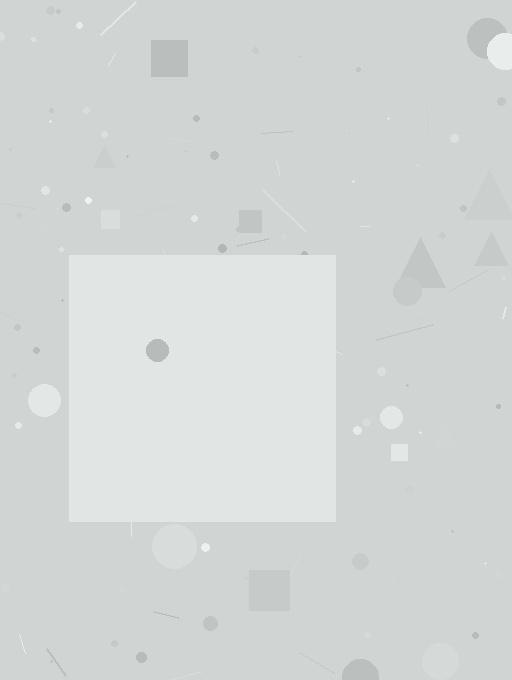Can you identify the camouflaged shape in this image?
The camouflaged shape is a square.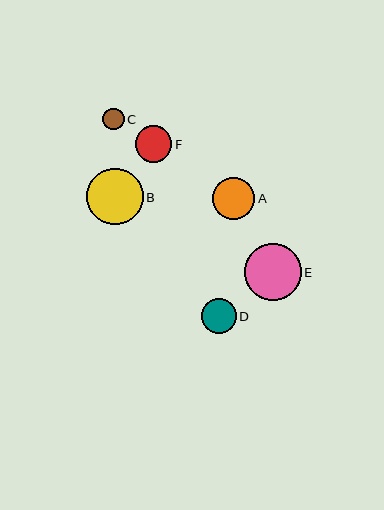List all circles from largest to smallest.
From largest to smallest: E, B, A, F, D, C.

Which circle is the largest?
Circle E is the largest with a size of approximately 57 pixels.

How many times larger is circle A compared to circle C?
Circle A is approximately 2.0 times the size of circle C.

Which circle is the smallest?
Circle C is the smallest with a size of approximately 22 pixels.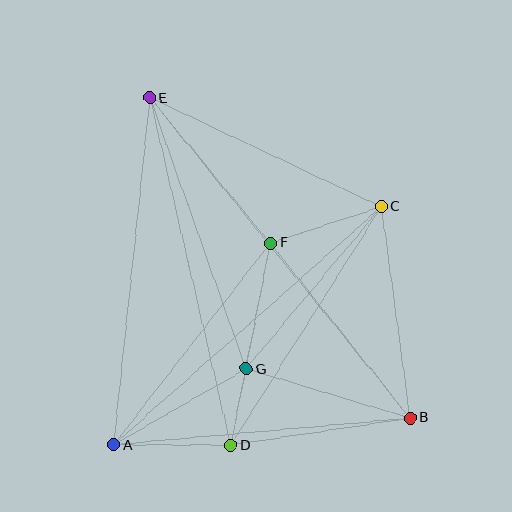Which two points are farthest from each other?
Points B and E are farthest from each other.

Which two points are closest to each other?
Points D and G are closest to each other.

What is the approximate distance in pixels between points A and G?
The distance between A and G is approximately 153 pixels.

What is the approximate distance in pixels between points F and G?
The distance between F and G is approximately 128 pixels.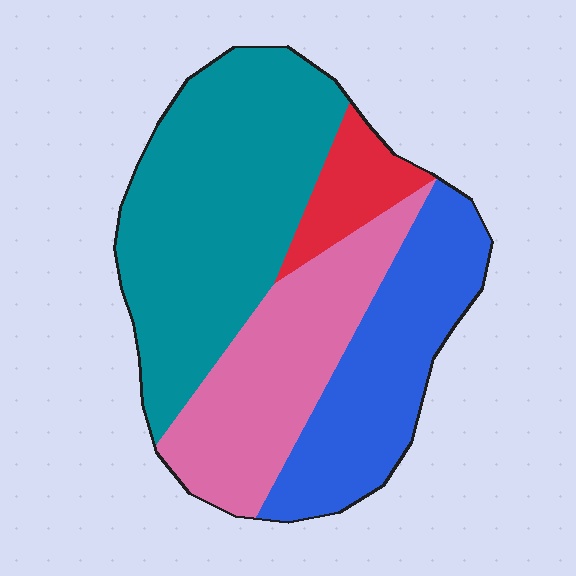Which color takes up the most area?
Teal, at roughly 40%.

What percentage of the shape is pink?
Pink covers 25% of the shape.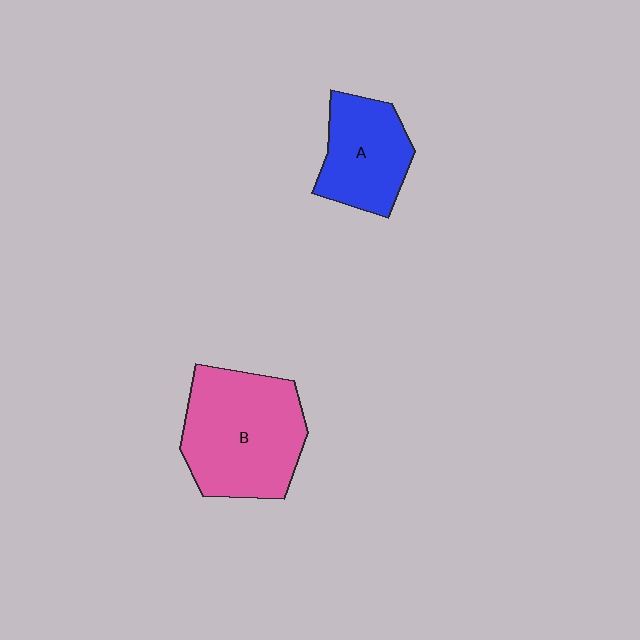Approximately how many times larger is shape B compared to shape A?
Approximately 1.6 times.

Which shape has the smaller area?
Shape A (blue).